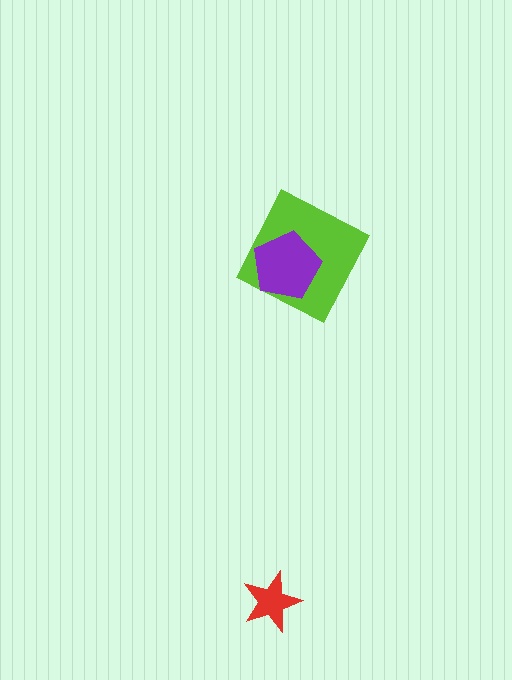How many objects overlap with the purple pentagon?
1 object overlaps with the purple pentagon.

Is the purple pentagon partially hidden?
No, no other shape covers it.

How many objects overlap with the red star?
0 objects overlap with the red star.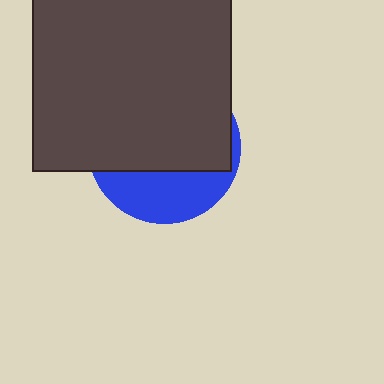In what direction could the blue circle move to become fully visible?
The blue circle could move down. That would shift it out from behind the dark gray rectangle entirely.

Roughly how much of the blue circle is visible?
A small part of it is visible (roughly 33%).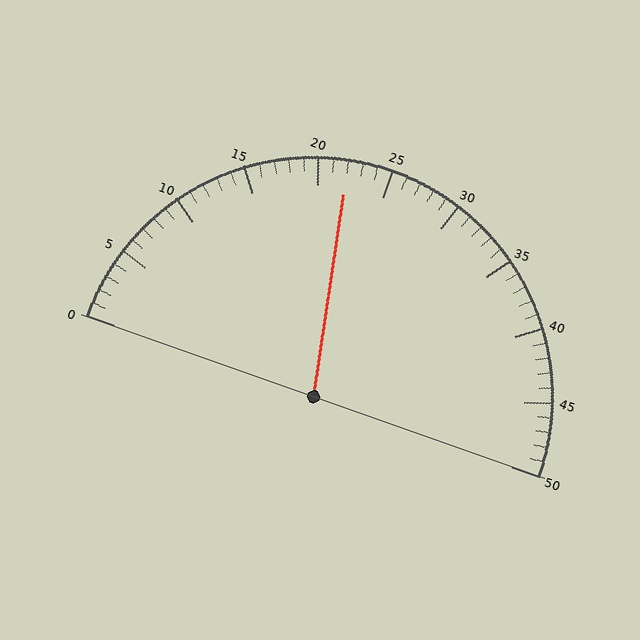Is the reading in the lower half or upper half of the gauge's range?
The reading is in the lower half of the range (0 to 50).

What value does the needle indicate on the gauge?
The needle indicates approximately 22.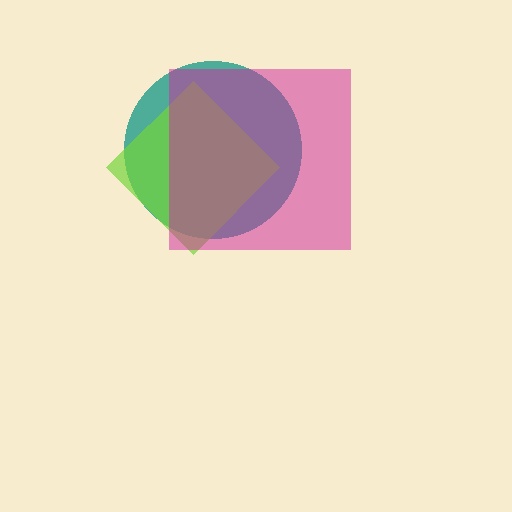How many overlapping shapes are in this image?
There are 3 overlapping shapes in the image.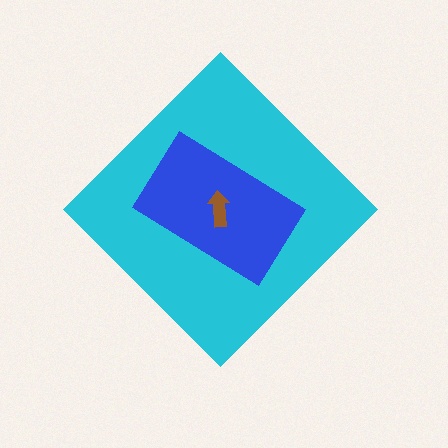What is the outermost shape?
The cyan diamond.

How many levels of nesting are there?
3.